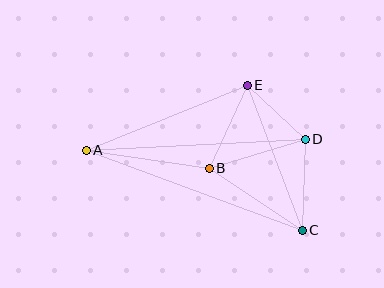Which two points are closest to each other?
Points D and E are closest to each other.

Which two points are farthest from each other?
Points A and C are farthest from each other.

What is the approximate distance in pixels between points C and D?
The distance between C and D is approximately 91 pixels.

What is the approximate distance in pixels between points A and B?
The distance between A and B is approximately 124 pixels.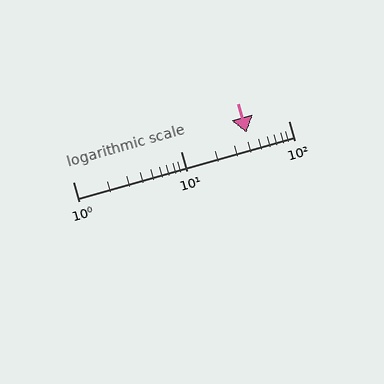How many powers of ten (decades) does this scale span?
The scale spans 2 decades, from 1 to 100.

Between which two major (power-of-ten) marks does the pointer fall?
The pointer is between 10 and 100.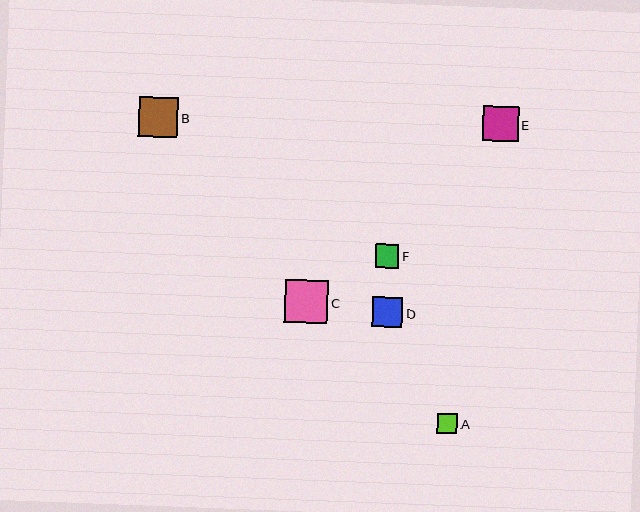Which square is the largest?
Square C is the largest with a size of approximately 43 pixels.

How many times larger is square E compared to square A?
Square E is approximately 1.7 times the size of square A.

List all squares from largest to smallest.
From largest to smallest: C, B, E, D, F, A.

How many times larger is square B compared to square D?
Square B is approximately 1.3 times the size of square D.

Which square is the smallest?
Square A is the smallest with a size of approximately 20 pixels.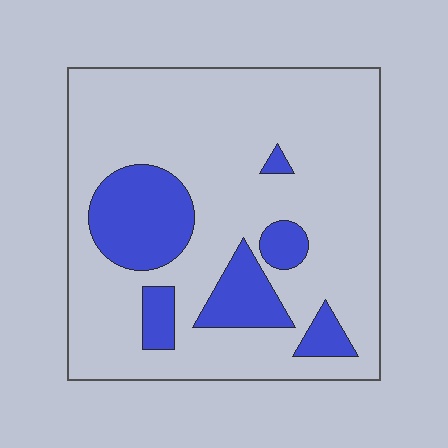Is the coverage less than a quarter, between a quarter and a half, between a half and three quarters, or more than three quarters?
Less than a quarter.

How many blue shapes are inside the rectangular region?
6.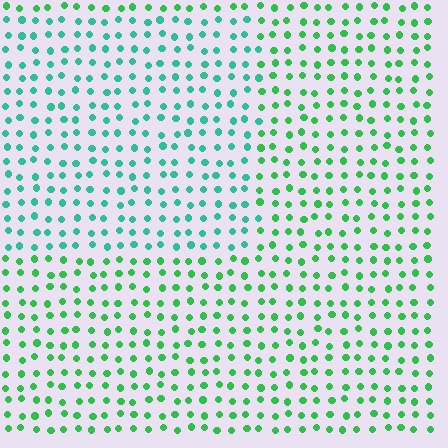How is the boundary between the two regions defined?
The boundary is defined purely by a slight shift in hue (about 31 degrees). Spacing, size, and orientation are identical on both sides.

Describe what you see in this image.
The image is filled with small green elements in a uniform arrangement. A rectangle-shaped region is visible where the elements are tinted to a slightly different hue, forming a subtle color boundary.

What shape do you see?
I see a rectangle.